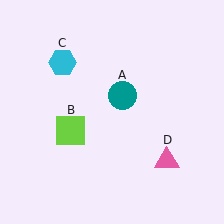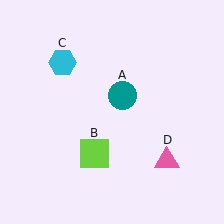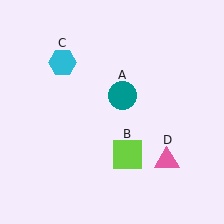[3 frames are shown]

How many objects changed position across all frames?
1 object changed position: lime square (object B).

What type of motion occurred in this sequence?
The lime square (object B) rotated counterclockwise around the center of the scene.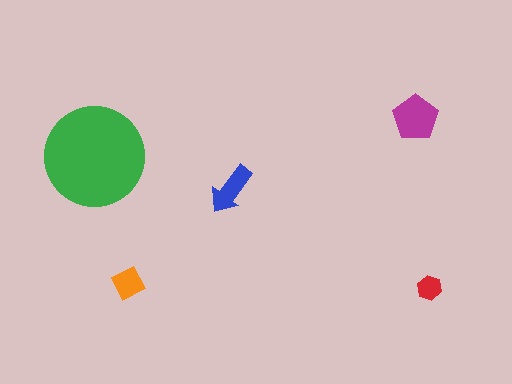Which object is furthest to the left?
The green circle is leftmost.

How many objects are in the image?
There are 5 objects in the image.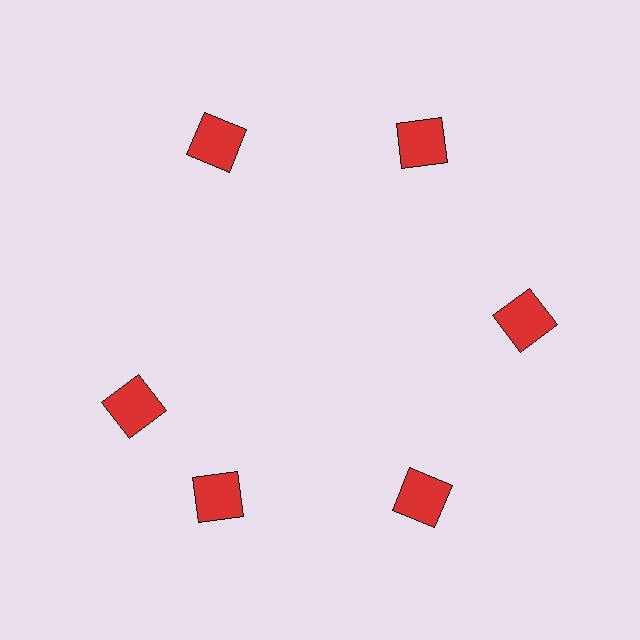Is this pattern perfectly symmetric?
No. The 6 red squares are arranged in a ring, but one element near the 9 o'clock position is rotated out of alignment along the ring, breaking the 6-fold rotational symmetry.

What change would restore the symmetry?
The symmetry would be restored by rotating it back into even spacing with its neighbors so that all 6 squares sit at equal angles and equal distance from the center.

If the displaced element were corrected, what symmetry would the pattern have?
It would have 6-fold rotational symmetry — the pattern would map onto itself every 60 degrees.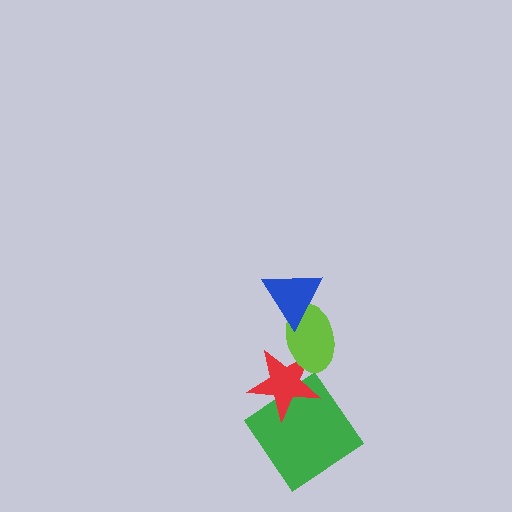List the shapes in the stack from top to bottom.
From top to bottom: the blue triangle, the lime ellipse, the red star, the green diamond.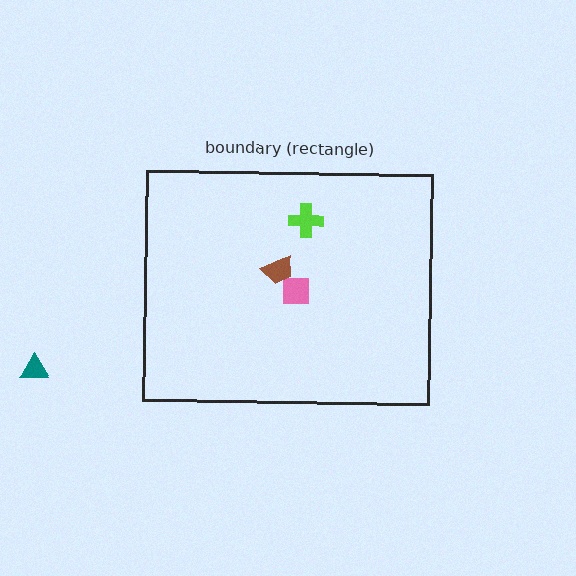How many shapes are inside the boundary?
3 inside, 1 outside.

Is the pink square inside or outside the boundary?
Inside.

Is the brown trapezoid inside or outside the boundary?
Inside.